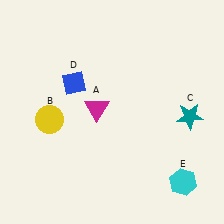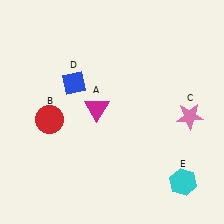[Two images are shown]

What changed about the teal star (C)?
In Image 1, C is teal. In Image 2, it changed to pink.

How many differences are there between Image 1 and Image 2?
There are 2 differences between the two images.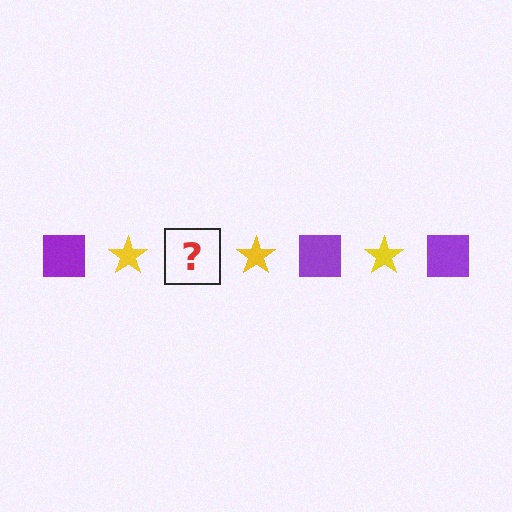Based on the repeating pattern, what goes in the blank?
The blank should be a purple square.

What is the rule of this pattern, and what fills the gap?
The rule is that the pattern alternates between purple square and yellow star. The gap should be filled with a purple square.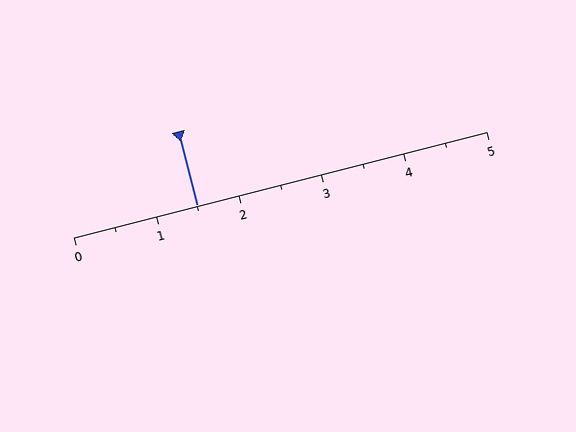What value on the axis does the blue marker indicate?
The marker indicates approximately 1.5.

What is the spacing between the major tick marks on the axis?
The major ticks are spaced 1 apart.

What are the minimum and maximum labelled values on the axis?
The axis runs from 0 to 5.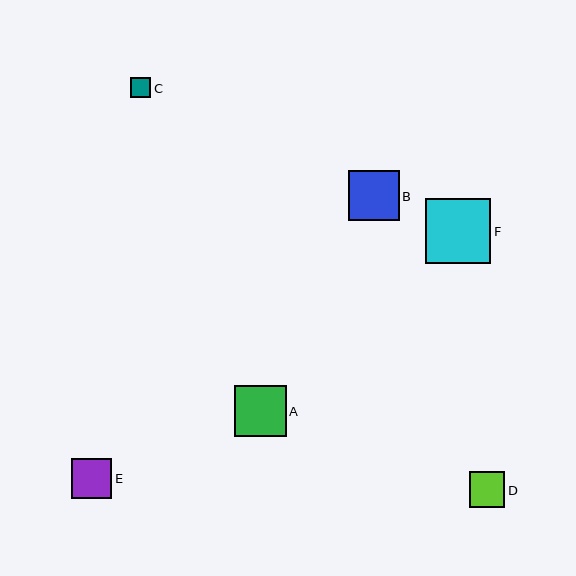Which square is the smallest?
Square C is the smallest with a size of approximately 21 pixels.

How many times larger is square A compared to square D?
Square A is approximately 1.4 times the size of square D.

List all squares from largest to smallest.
From largest to smallest: F, A, B, E, D, C.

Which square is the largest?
Square F is the largest with a size of approximately 65 pixels.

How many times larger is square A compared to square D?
Square A is approximately 1.4 times the size of square D.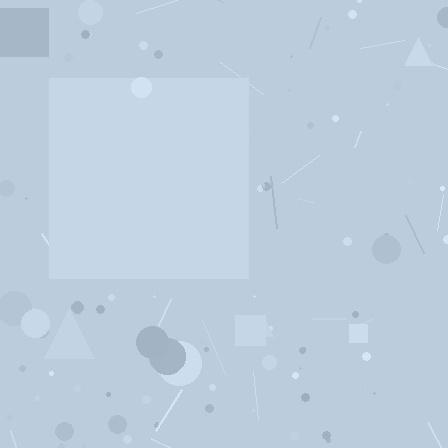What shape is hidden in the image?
A square is hidden in the image.